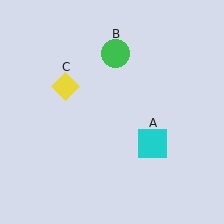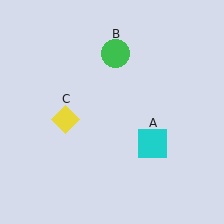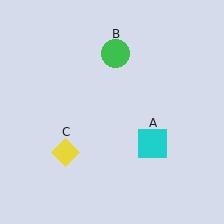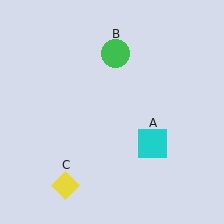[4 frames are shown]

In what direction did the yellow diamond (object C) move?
The yellow diamond (object C) moved down.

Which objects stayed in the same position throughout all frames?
Cyan square (object A) and green circle (object B) remained stationary.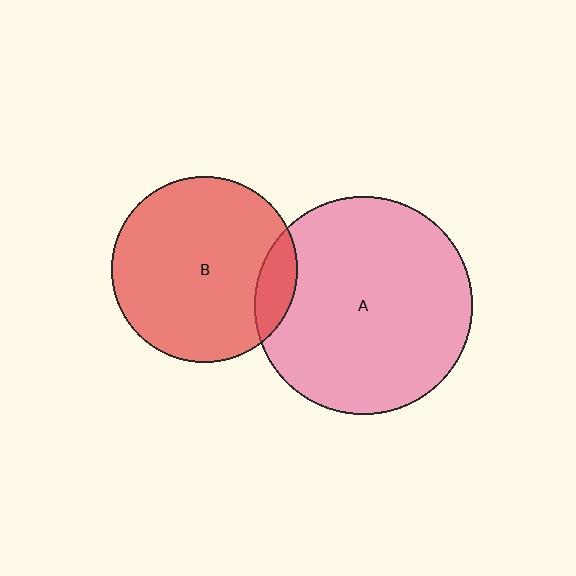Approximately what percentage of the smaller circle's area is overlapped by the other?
Approximately 10%.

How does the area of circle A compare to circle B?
Approximately 1.4 times.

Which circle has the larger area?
Circle A (pink).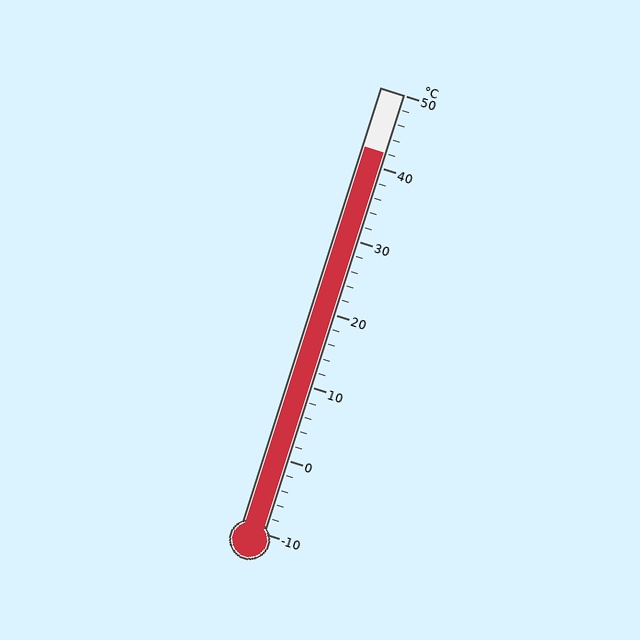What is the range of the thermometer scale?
The thermometer scale ranges from -10°C to 50°C.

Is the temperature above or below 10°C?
The temperature is above 10°C.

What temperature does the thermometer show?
The thermometer shows approximately 42°C.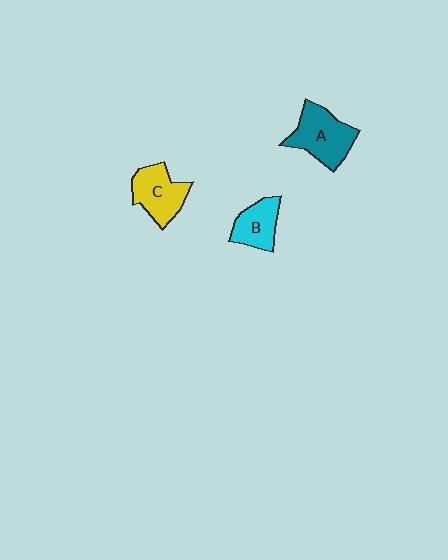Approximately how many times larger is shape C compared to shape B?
Approximately 1.3 times.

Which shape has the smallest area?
Shape B (cyan).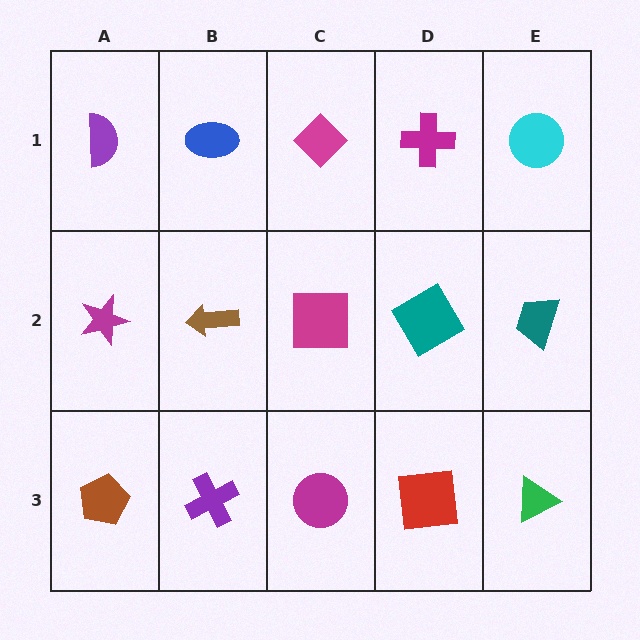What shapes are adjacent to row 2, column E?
A cyan circle (row 1, column E), a green triangle (row 3, column E), a teal diamond (row 2, column D).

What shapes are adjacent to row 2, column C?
A magenta diamond (row 1, column C), a magenta circle (row 3, column C), a brown arrow (row 2, column B), a teal diamond (row 2, column D).